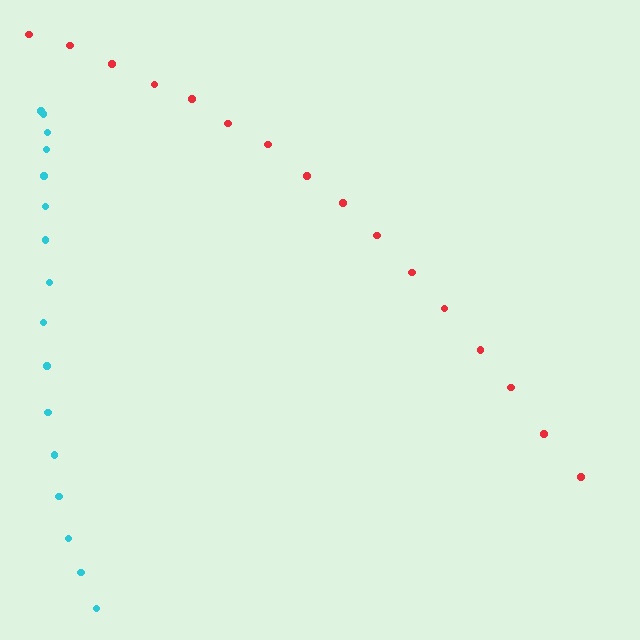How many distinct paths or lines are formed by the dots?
There are 2 distinct paths.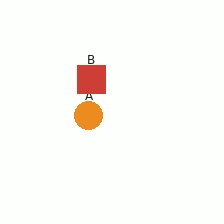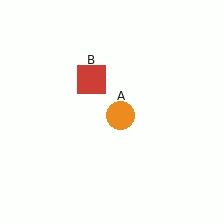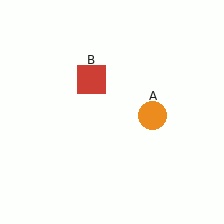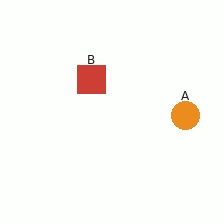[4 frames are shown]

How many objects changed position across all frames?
1 object changed position: orange circle (object A).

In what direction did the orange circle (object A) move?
The orange circle (object A) moved right.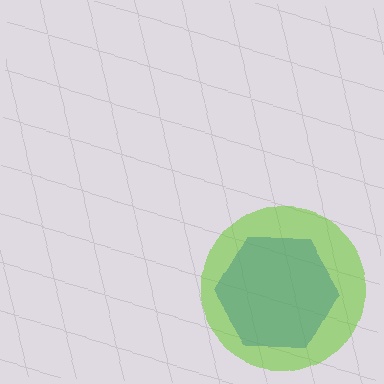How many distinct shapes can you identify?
There are 2 distinct shapes: a blue hexagon, a lime circle.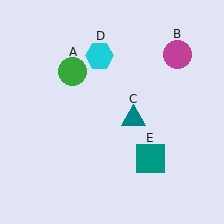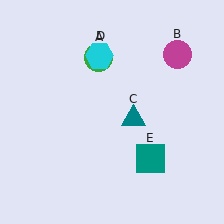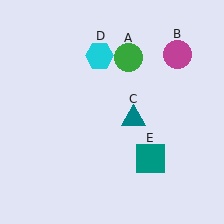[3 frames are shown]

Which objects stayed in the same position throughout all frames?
Magenta circle (object B) and teal triangle (object C) and cyan hexagon (object D) and teal square (object E) remained stationary.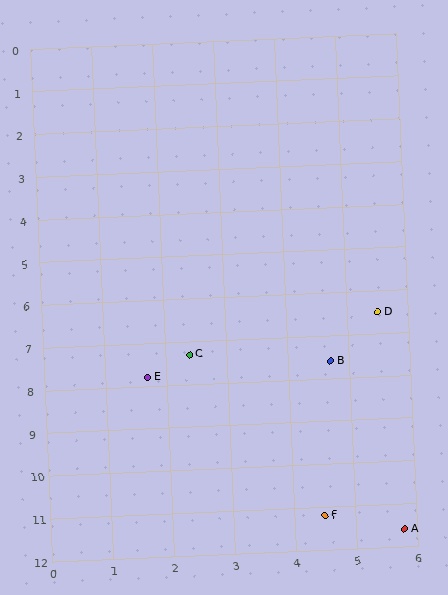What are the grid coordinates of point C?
Point C is at approximately (2.4, 7.3).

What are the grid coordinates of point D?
Point D is at approximately (5.5, 6.5).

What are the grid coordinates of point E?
Point E is at approximately (1.7, 7.8).